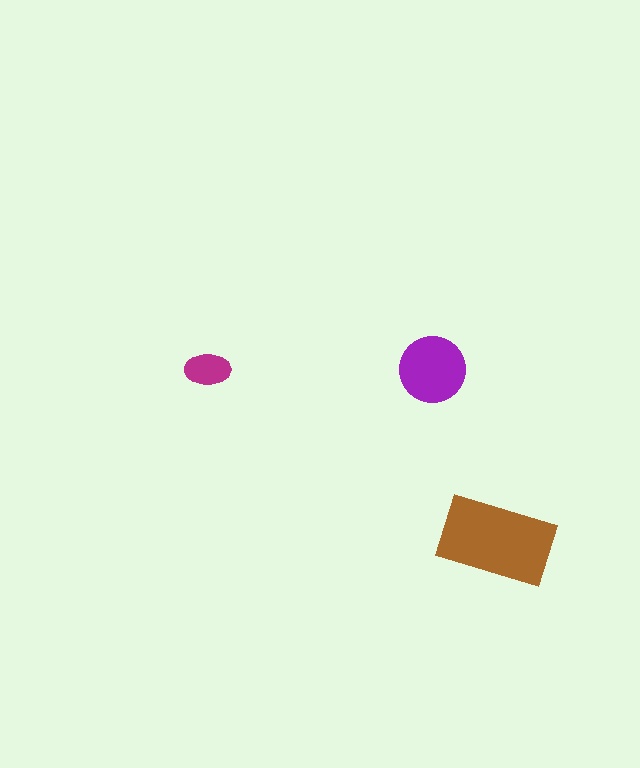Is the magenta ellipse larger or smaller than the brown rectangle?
Smaller.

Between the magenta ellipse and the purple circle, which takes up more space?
The purple circle.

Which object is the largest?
The brown rectangle.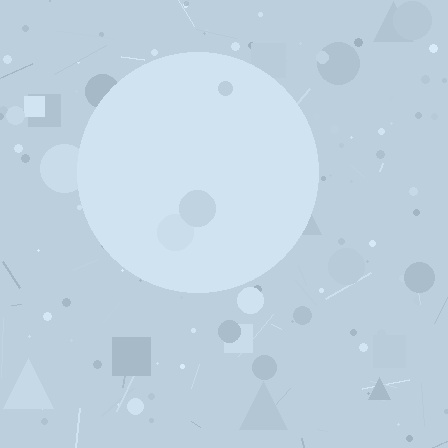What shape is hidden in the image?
A circle is hidden in the image.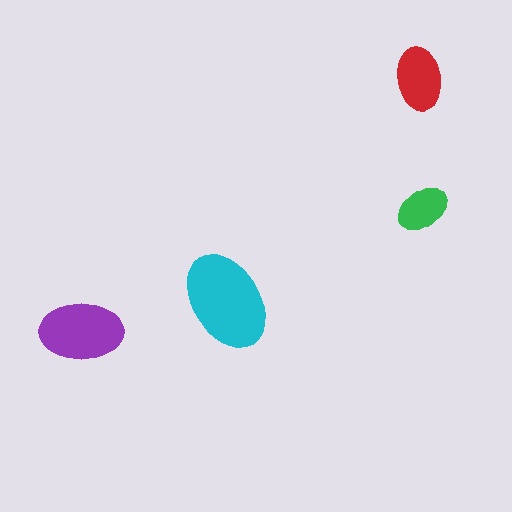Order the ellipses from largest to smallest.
the cyan one, the purple one, the red one, the green one.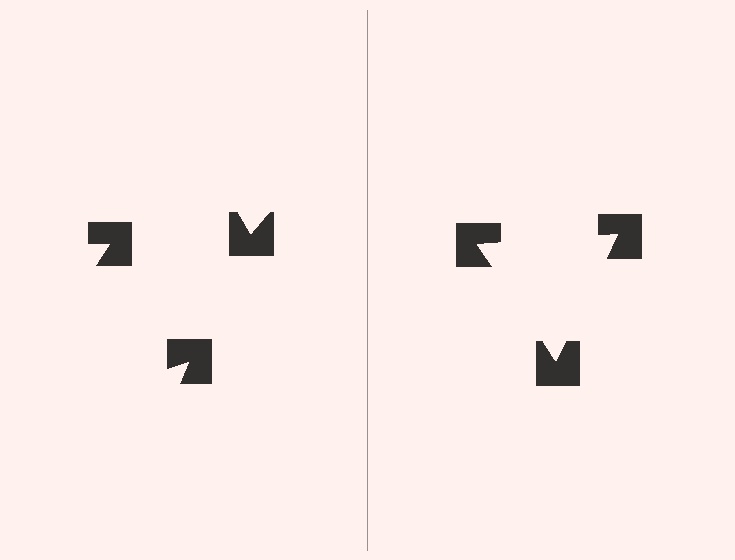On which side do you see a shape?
An illusory triangle appears on the right side. On the left side the wedge cuts are rotated, so no coherent shape forms.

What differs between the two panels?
The notched squares are positioned identically on both sides; only the wedge orientations differ. On the right they align to a triangle; on the left they are misaligned.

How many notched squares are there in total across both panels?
6 — 3 on each side.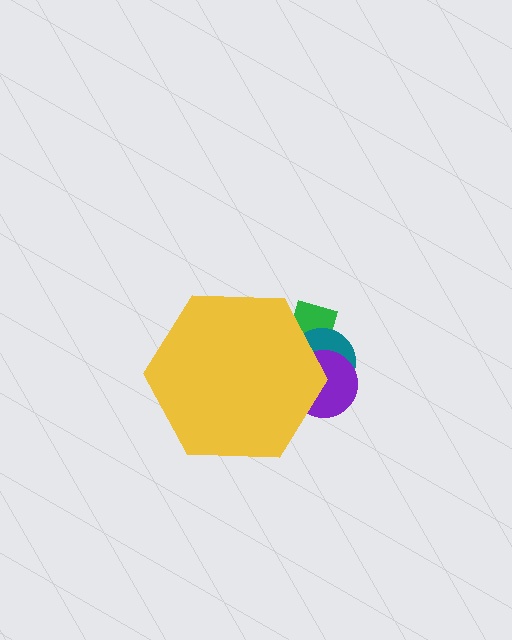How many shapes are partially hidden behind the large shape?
3 shapes are partially hidden.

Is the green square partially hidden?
Yes, the green square is partially hidden behind the yellow hexagon.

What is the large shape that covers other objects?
A yellow hexagon.